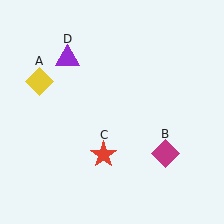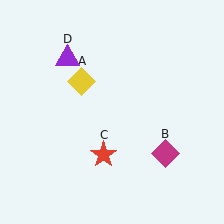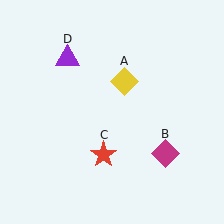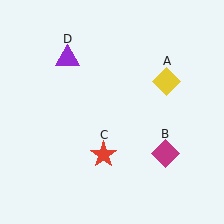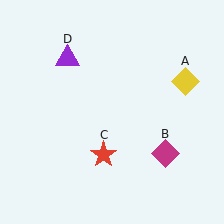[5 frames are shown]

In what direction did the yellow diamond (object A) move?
The yellow diamond (object A) moved right.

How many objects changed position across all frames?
1 object changed position: yellow diamond (object A).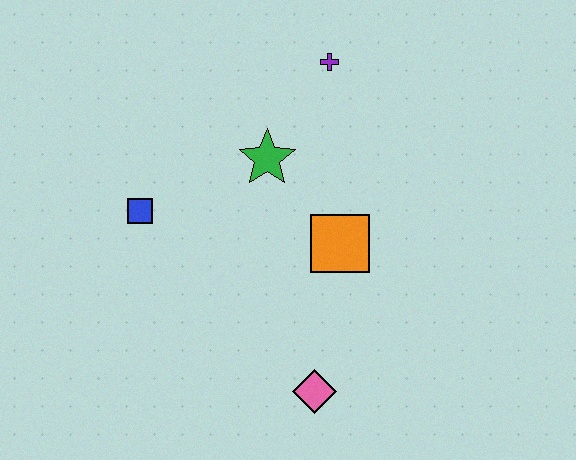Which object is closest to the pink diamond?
The orange square is closest to the pink diamond.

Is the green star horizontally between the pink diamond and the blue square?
Yes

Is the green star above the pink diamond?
Yes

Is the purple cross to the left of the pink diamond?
No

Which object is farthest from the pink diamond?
The purple cross is farthest from the pink diamond.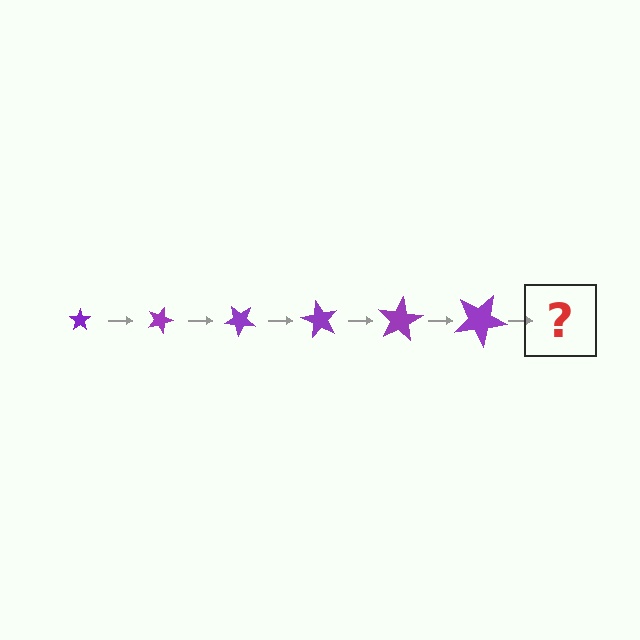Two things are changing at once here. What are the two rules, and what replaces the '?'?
The two rules are that the star grows larger each step and it rotates 20 degrees each step. The '?' should be a star, larger than the previous one and rotated 120 degrees from the start.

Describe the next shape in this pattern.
It should be a star, larger than the previous one and rotated 120 degrees from the start.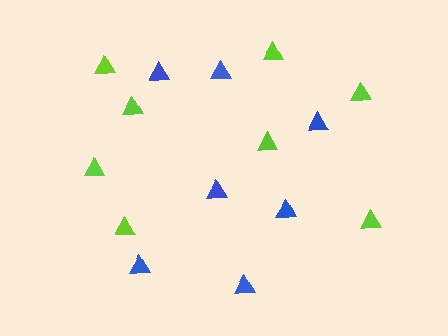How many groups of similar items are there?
There are 2 groups: one group of blue triangles (7) and one group of lime triangles (8).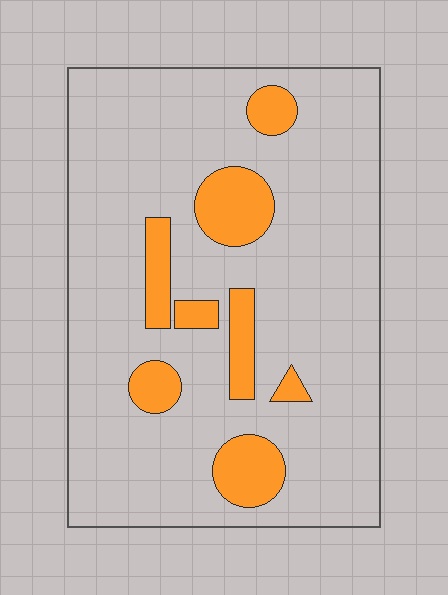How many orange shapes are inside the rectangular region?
8.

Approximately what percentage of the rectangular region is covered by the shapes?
Approximately 15%.